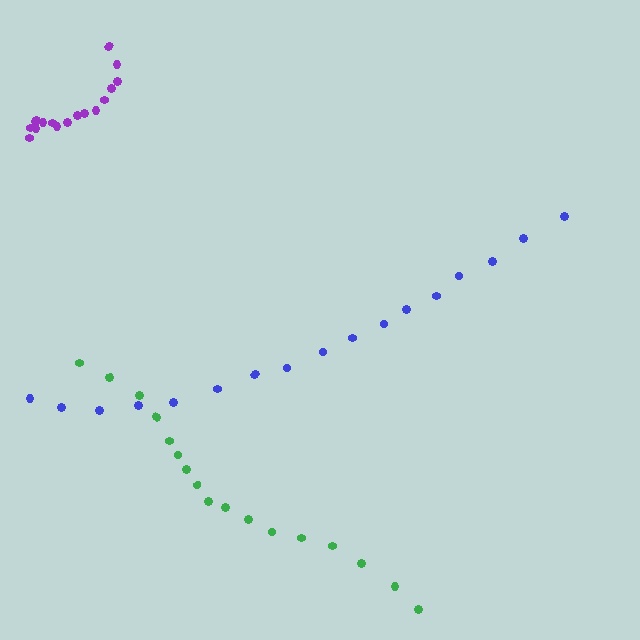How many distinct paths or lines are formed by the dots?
There are 3 distinct paths.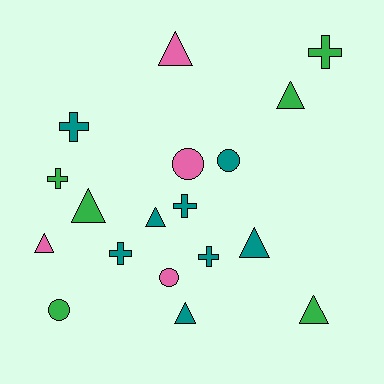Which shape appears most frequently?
Triangle, with 8 objects.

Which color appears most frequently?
Teal, with 8 objects.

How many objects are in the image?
There are 18 objects.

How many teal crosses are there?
There are 4 teal crosses.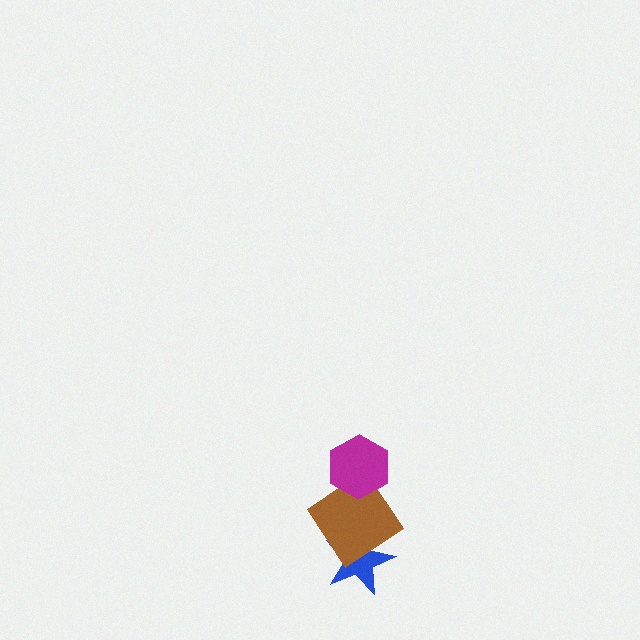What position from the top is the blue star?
The blue star is 3rd from the top.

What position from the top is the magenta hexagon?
The magenta hexagon is 1st from the top.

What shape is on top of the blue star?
The brown diamond is on top of the blue star.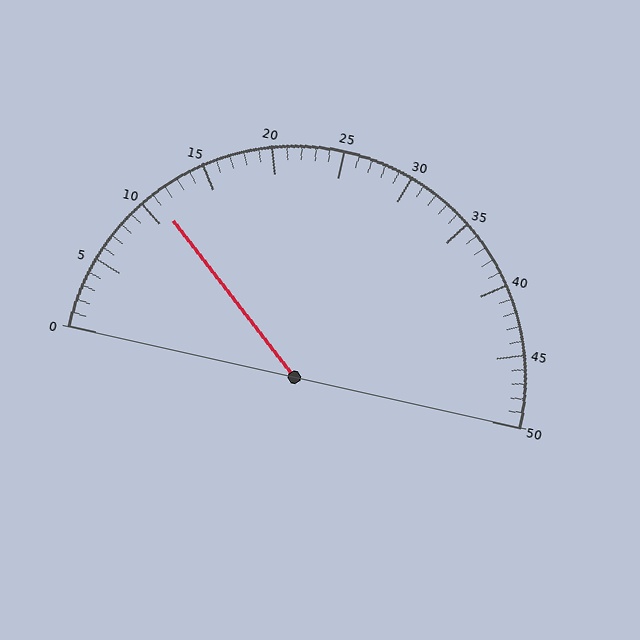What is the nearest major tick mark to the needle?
The nearest major tick mark is 10.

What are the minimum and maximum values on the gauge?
The gauge ranges from 0 to 50.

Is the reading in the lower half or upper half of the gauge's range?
The reading is in the lower half of the range (0 to 50).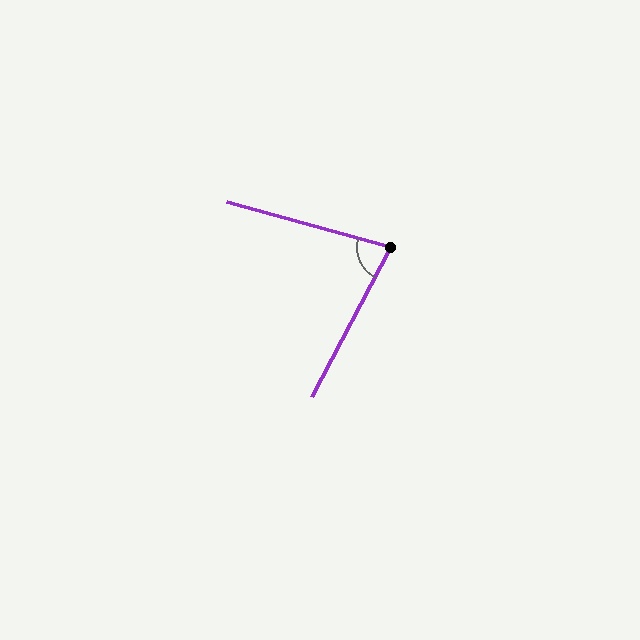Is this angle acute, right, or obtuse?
It is acute.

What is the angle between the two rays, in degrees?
Approximately 78 degrees.